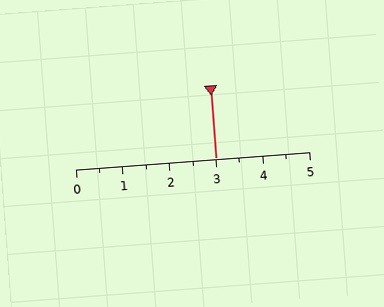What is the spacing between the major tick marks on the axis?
The major ticks are spaced 1 apart.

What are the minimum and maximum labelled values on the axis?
The axis runs from 0 to 5.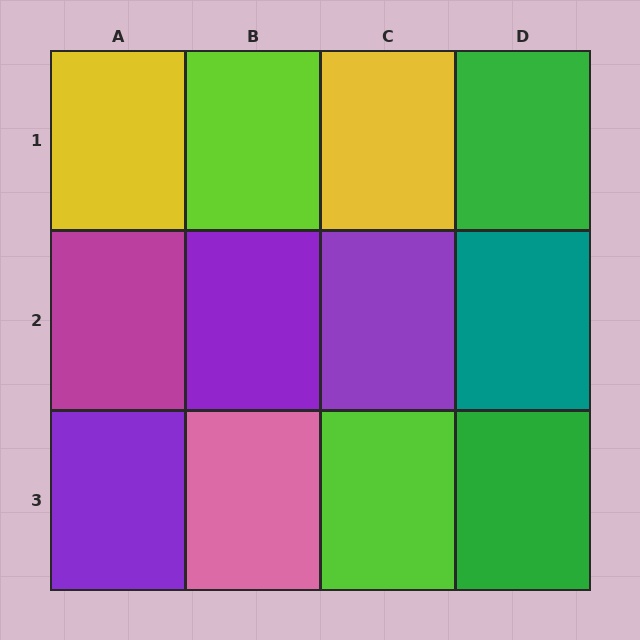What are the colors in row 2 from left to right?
Magenta, purple, purple, teal.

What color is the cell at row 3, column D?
Green.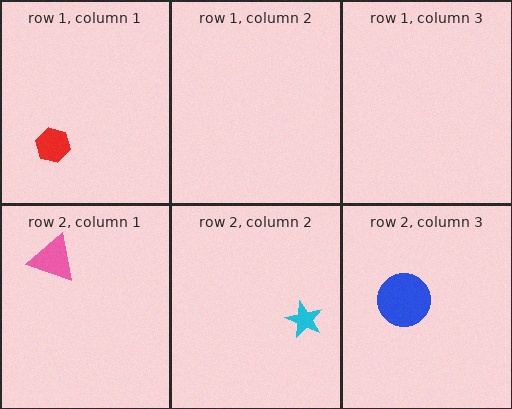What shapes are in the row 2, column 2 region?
The cyan star.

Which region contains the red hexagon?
The row 1, column 1 region.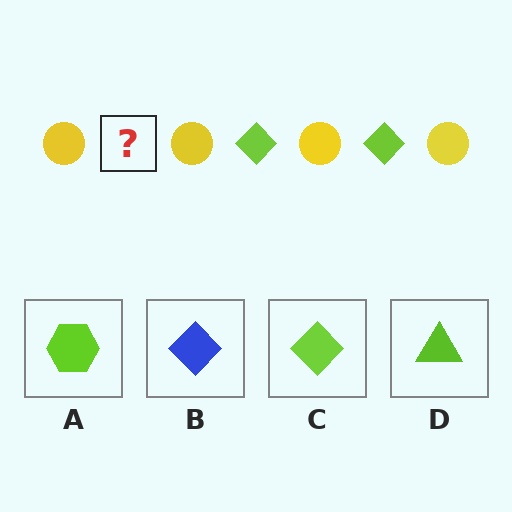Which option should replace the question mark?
Option C.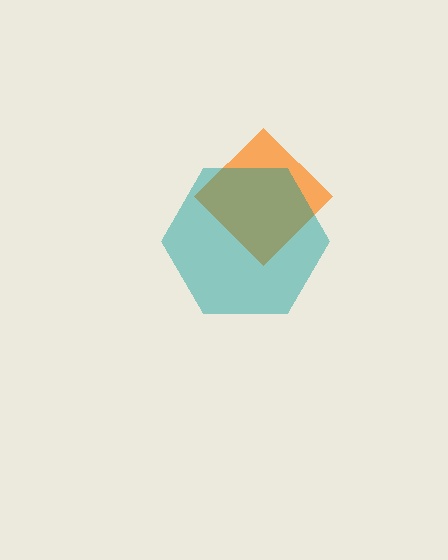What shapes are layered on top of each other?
The layered shapes are: an orange diamond, a teal hexagon.